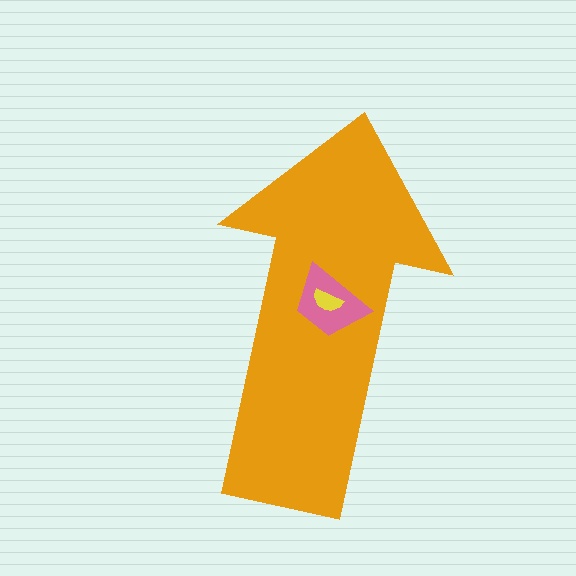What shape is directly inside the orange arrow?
The pink trapezoid.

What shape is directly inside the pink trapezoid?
The yellow semicircle.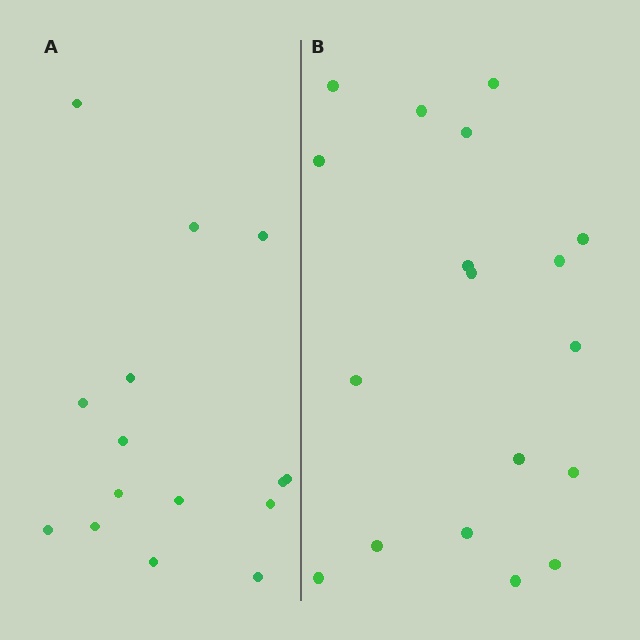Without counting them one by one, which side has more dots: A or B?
Region B (the right region) has more dots.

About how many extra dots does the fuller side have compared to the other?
Region B has just a few more — roughly 2 or 3 more dots than region A.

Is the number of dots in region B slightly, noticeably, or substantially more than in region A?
Region B has only slightly more — the two regions are fairly close. The ratio is roughly 1.2 to 1.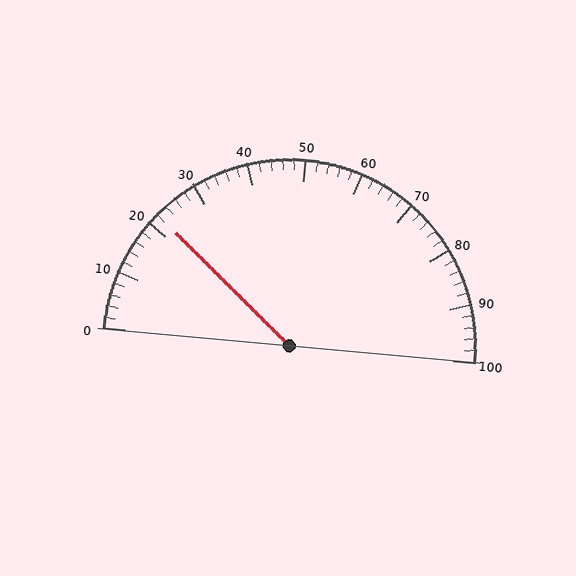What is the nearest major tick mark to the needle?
The nearest major tick mark is 20.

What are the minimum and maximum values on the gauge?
The gauge ranges from 0 to 100.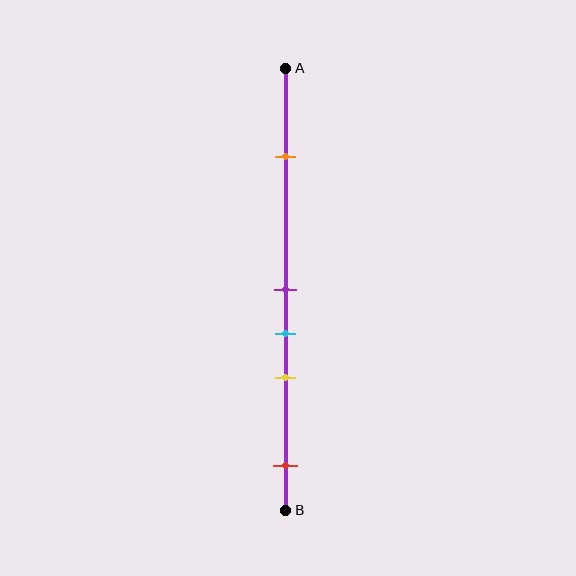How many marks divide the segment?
There are 5 marks dividing the segment.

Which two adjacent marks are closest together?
The purple and cyan marks are the closest adjacent pair.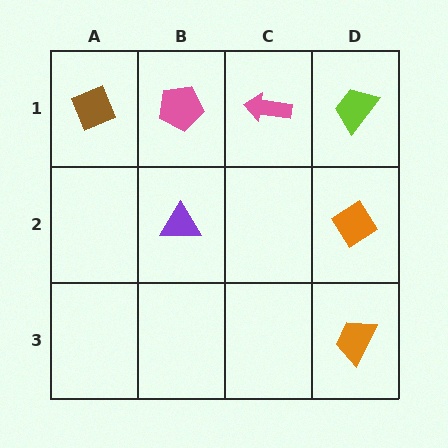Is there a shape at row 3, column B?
No, that cell is empty.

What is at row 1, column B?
A pink pentagon.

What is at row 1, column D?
A lime trapezoid.